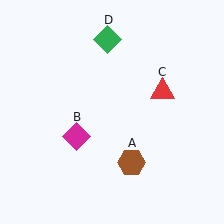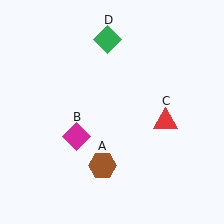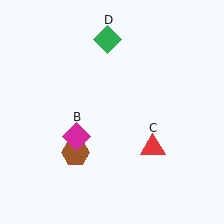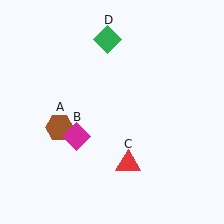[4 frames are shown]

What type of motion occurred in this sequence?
The brown hexagon (object A), red triangle (object C) rotated clockwise around the center of the scene.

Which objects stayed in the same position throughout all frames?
Magenta diamond (object B) and green diamond (object D) remained stationary.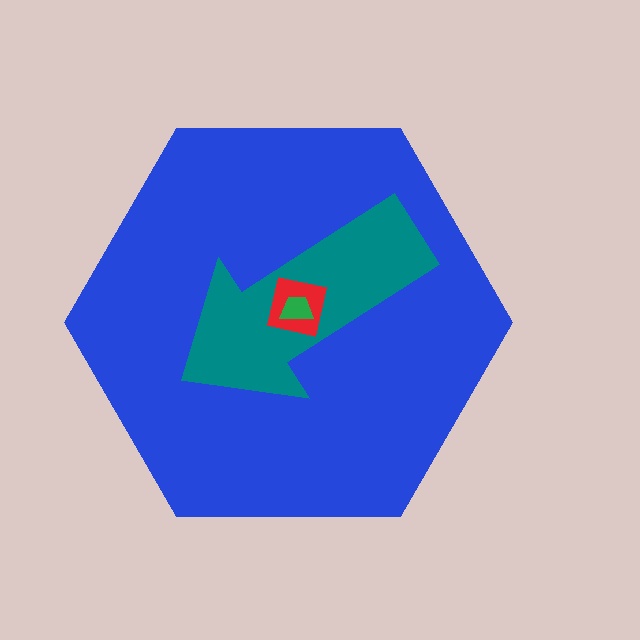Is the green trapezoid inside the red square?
Yes.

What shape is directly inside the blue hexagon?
The teal arrow.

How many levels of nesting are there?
4.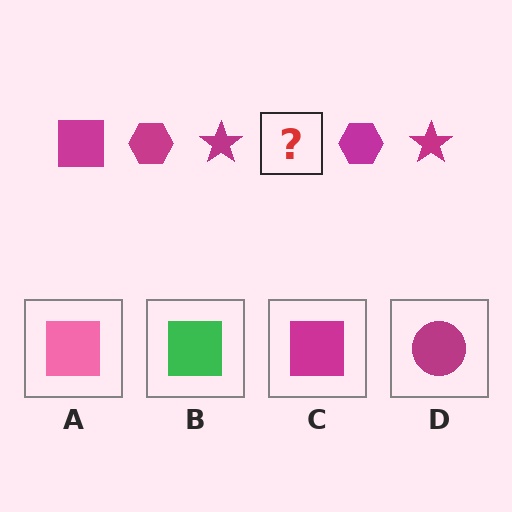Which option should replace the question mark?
Option C.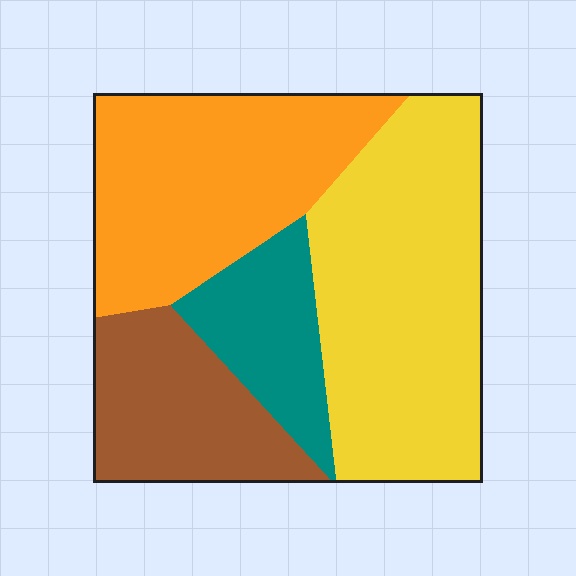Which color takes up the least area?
Teal, at roughly 15%.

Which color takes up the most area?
Yellow, at roughly 40%.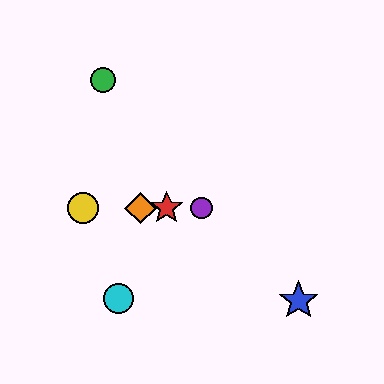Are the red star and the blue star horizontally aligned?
No, the red star is at y≈208 and the blue star is at y≈300.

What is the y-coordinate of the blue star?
The blue star is at y≈300.